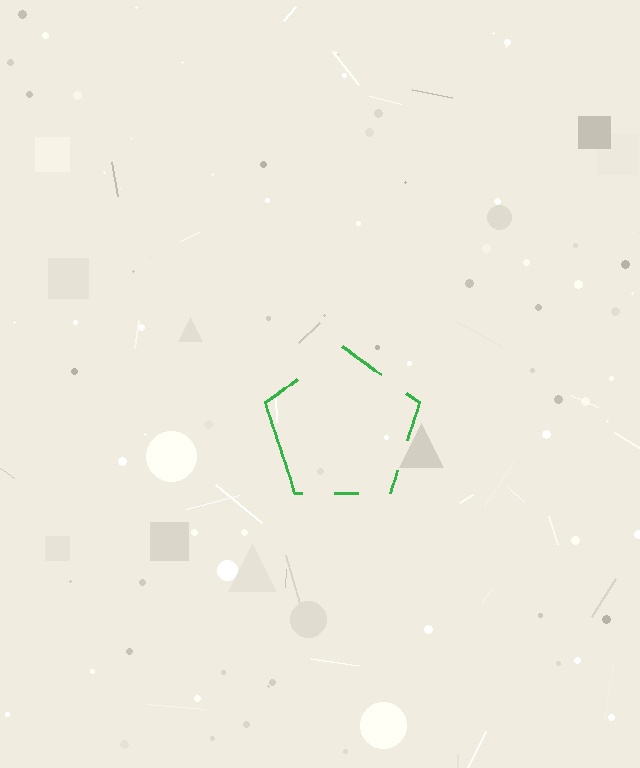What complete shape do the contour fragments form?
The contour fragments form a pentagon.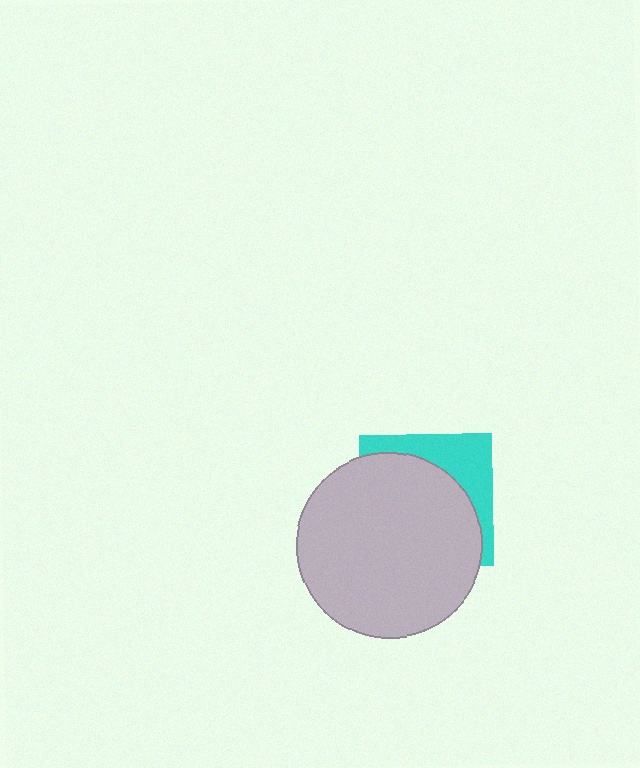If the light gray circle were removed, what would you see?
You would see the complete cyan square.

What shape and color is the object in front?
The object in front is a light gray circle.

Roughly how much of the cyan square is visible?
A small part of it is visible (roughly 31%).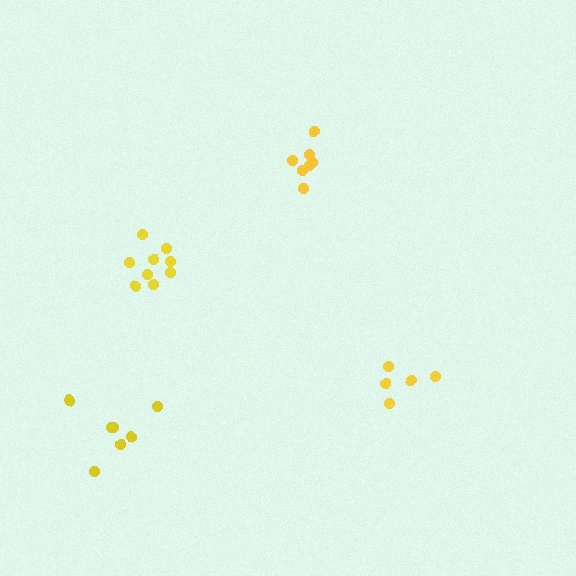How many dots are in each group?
Group 1: 9 dots, Group 2: 7 dots, Group 3: 5 dots, Group 4: 7 dots (28 total).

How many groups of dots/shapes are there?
There are 4 groups.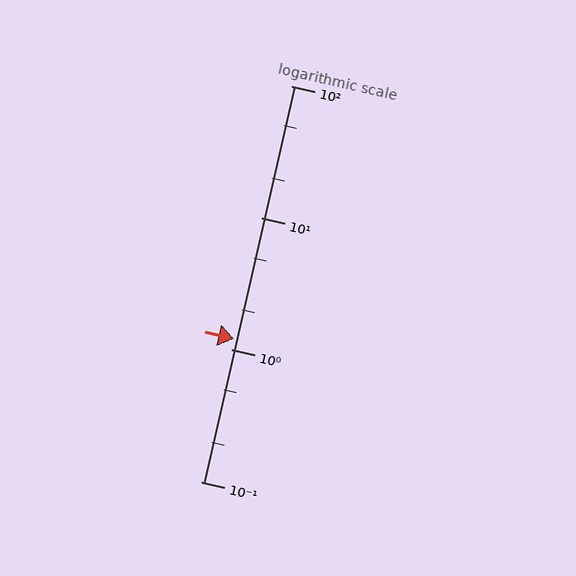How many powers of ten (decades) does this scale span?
The scale spans 3 decades, from 0.1 to 100.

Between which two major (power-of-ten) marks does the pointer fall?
The pointer is between 1 and 10.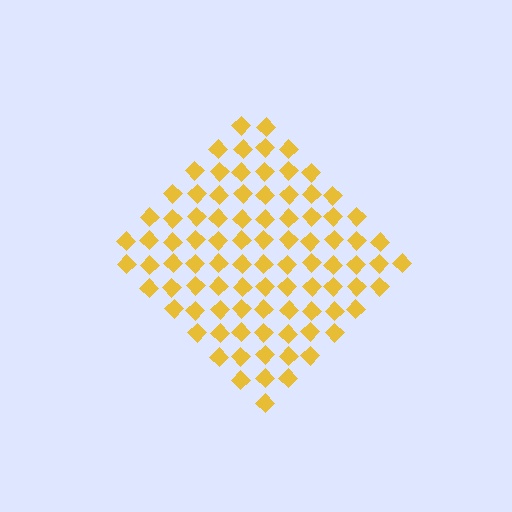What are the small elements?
The small elements are diamonds.